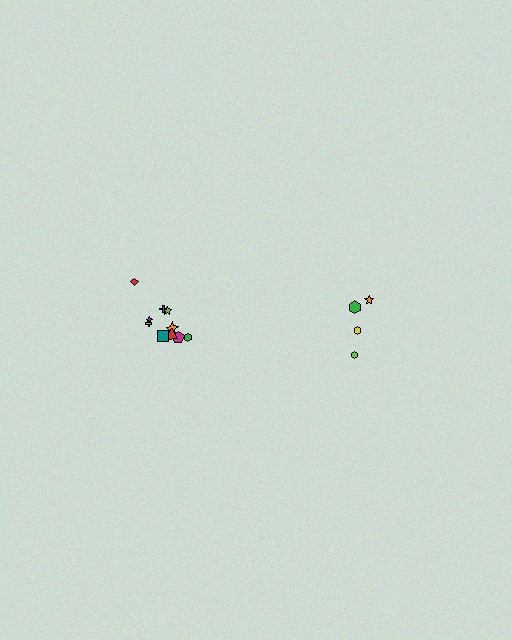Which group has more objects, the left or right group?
The left group.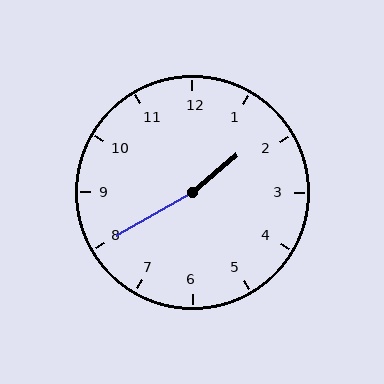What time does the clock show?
1:40.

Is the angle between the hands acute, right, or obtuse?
It is obtuse.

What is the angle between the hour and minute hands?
Approximately 170 degrees.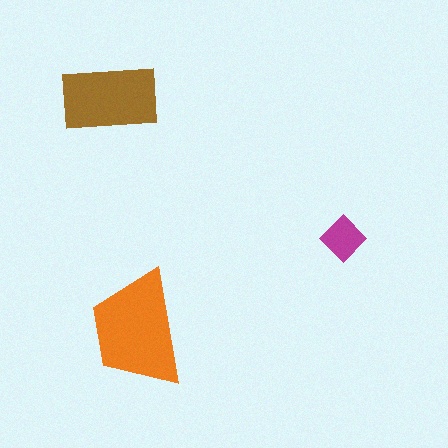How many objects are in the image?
There are 3 objects in the image.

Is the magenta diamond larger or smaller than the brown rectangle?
Smaller.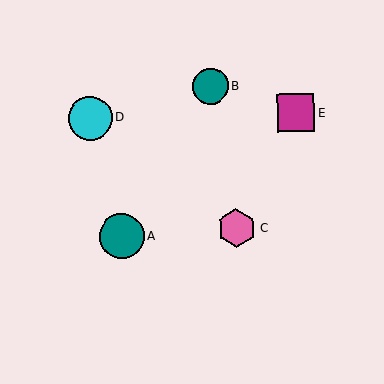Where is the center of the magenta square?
The center of the magenta square is at (296, 113).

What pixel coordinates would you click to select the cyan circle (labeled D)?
Click at (90, 118) to select the cyan circle D.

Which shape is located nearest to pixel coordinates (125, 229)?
The teal circle (labeled A) at (122, 236) is nearest to that location.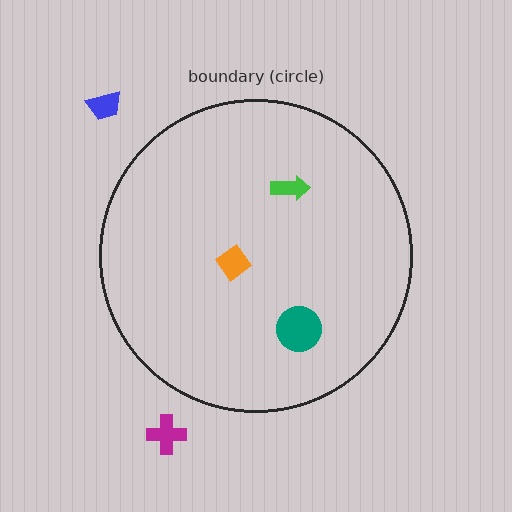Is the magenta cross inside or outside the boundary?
Outside.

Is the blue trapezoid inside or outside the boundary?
Outside.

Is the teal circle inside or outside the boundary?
Inside.